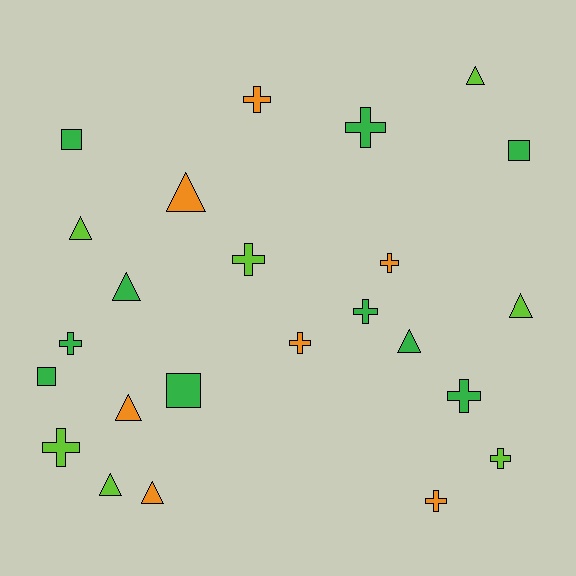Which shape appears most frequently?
Cross, with 11 objects.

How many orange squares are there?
There are no orange squares.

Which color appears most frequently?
Green, with 10 objects.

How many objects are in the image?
There are 24 objects.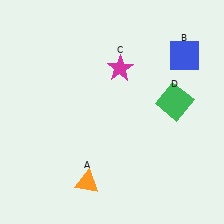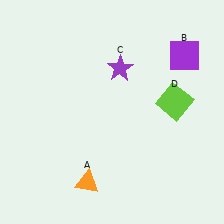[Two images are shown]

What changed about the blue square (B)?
In Image 1, B is blue. In Image 2, it changed to purple.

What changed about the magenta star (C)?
In Image 1, C is magenta. In Image 2, it changed to purple.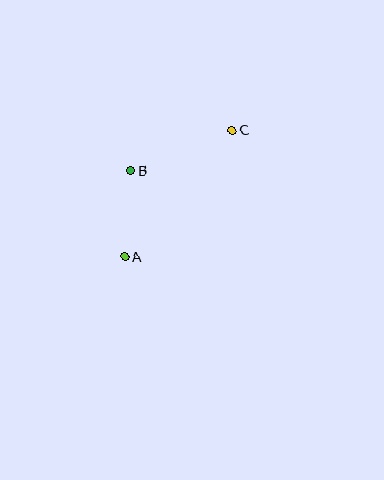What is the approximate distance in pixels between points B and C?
The distance between B and C is approximately 109 pixels.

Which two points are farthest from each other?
Points A and C are farthest from each other.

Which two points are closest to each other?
Points A and B are closest to each other.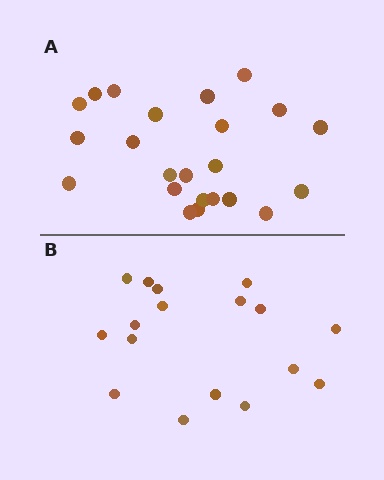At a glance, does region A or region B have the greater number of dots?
Region A (the top region) has more dots.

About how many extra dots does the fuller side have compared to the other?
Region A has about 6 more dots than region B.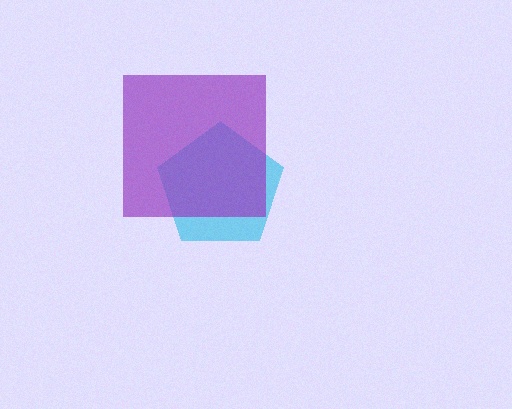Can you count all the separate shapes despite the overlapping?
Yes, there are 2 separate shapes.